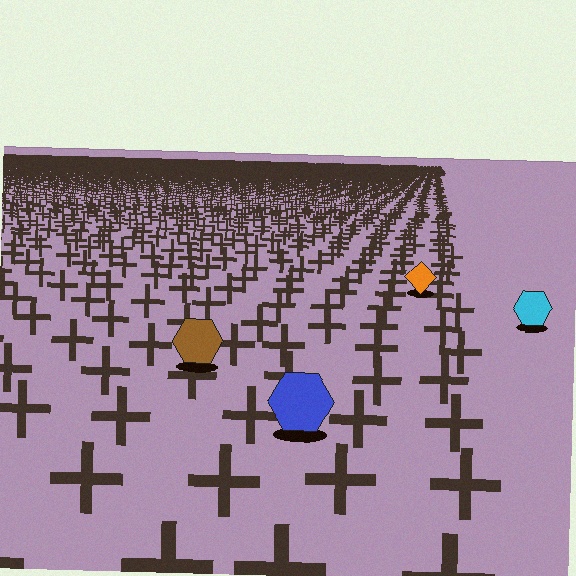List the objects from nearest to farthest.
From nearest to farthest: the blue hexagon, the brown hexagon, the cyan hexagon, the orange diamond.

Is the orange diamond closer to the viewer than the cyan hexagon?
No. The cyan hexagon is closer — you can tell from the texture gradient: the ground texture is coarser near it.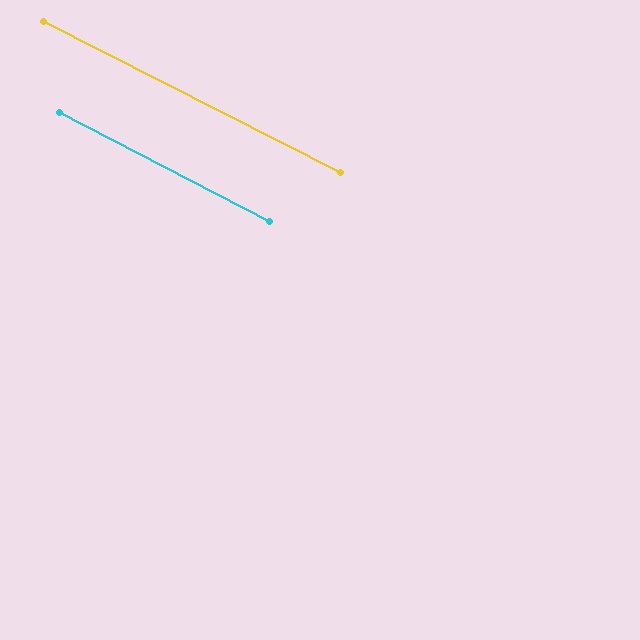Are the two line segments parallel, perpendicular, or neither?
Parallel — their directions differ by only 0.5°.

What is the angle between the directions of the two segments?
Approximately 0 degrees.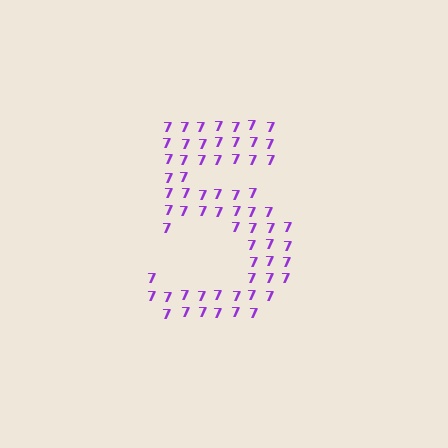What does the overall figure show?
The overall figure shows the digit 5.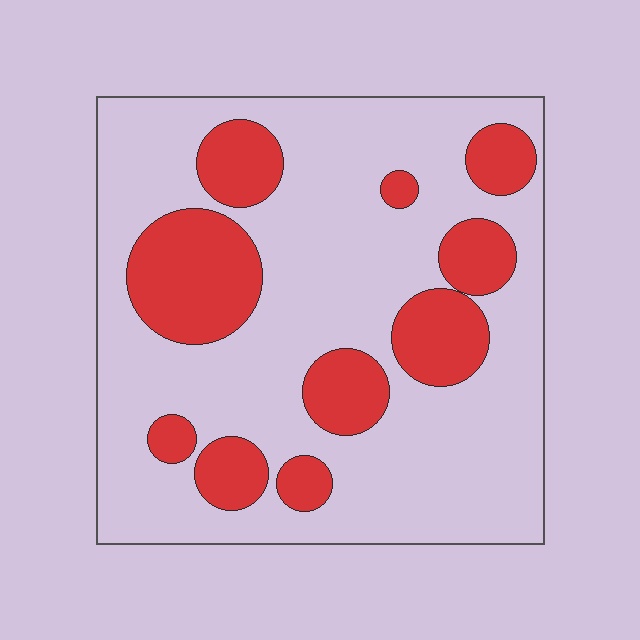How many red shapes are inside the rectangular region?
10.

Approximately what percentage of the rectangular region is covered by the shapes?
Approximately 25%.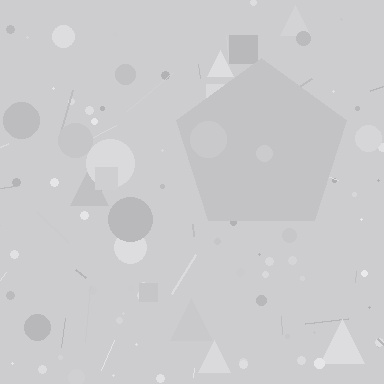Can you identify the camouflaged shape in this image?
The camouflaged shape is a pentagon.